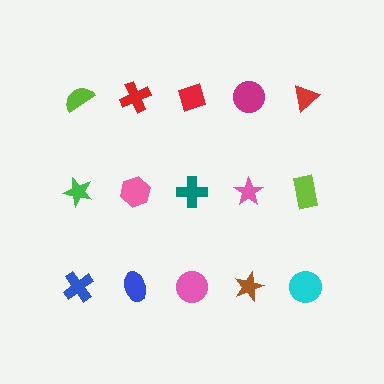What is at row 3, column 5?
A cyan circle.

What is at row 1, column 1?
A lime semicircle.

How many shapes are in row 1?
5 shapes.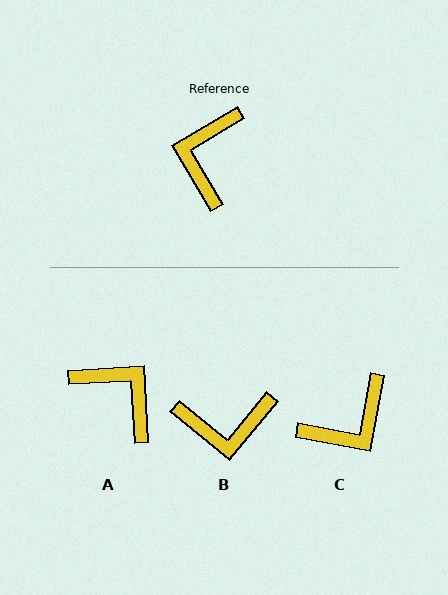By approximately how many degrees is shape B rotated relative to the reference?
Approximately 110 degrees counter-clockwise.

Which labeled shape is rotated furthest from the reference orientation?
C, about 139 degrees away.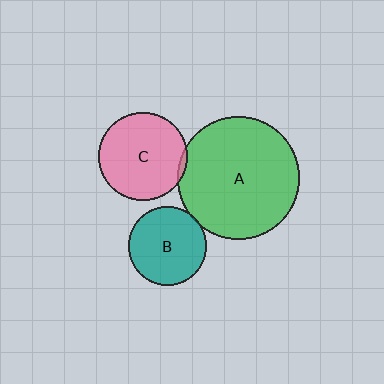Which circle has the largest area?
Circle A (green).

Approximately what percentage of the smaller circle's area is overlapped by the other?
Approximately 5%.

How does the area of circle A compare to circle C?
Approximately 1.9 times.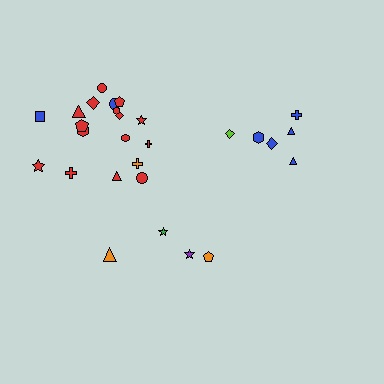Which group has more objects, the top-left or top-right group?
The top-left group.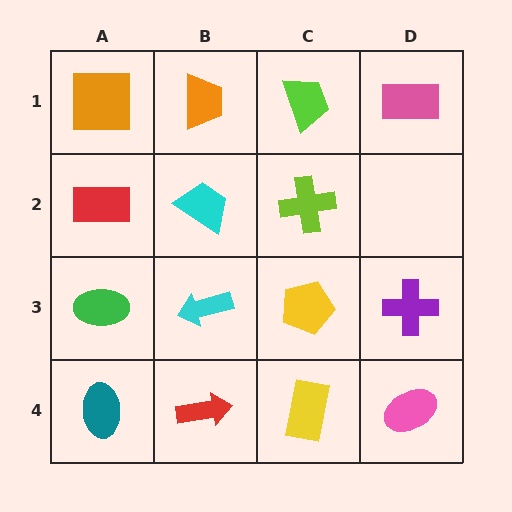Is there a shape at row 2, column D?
No, that cell is empty.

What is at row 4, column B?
A red arrow.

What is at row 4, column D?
A pink ellipse.